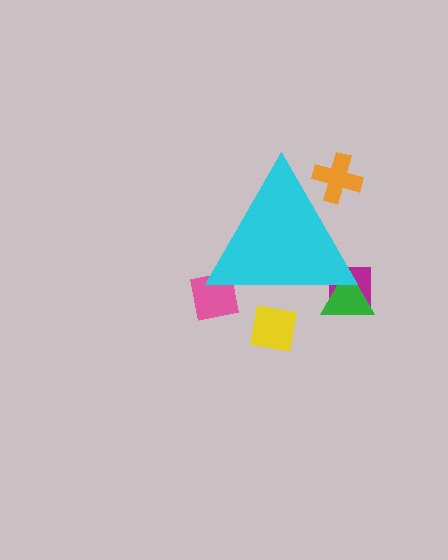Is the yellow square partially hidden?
Yes, the yellow square is partially hidden behind the cyan triangle.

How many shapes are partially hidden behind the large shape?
5 shapes are partially hidden.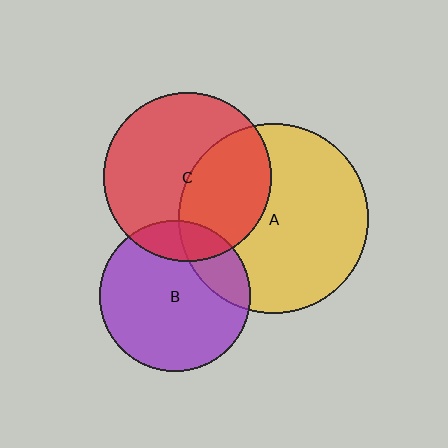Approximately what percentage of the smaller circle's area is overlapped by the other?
Approximately 15%.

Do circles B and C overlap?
Yes.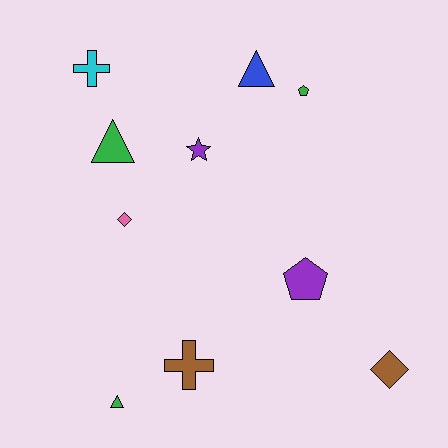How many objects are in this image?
There are 10 objects.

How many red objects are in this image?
There are no red objects.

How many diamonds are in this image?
There are 2 diamonds.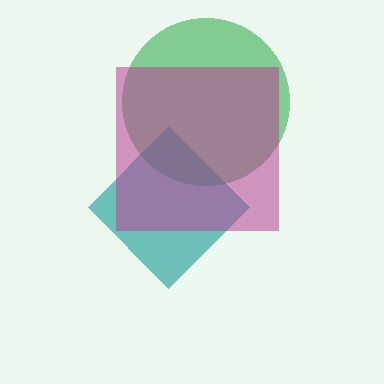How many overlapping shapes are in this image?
There are 3 overlapping shapes in the image.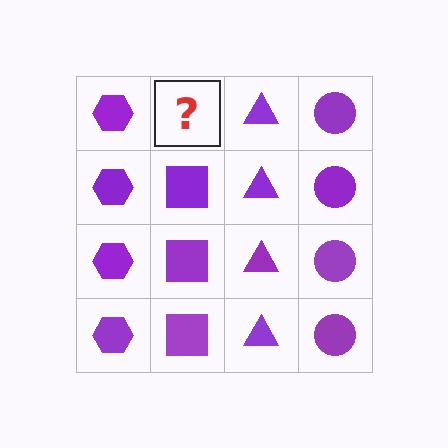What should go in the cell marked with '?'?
The missing cell should contain a purple square.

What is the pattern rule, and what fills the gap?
The rule is that each column has a consistent shape. The gap should be filled with a purple square.